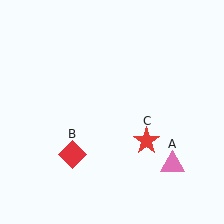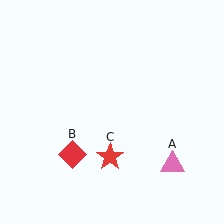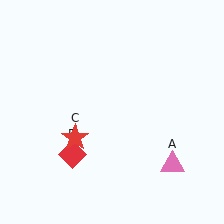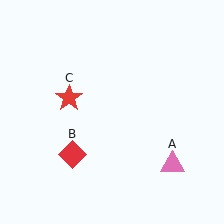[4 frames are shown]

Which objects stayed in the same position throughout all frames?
Pink triangle (object A) and red diamond (object B) remained stationary.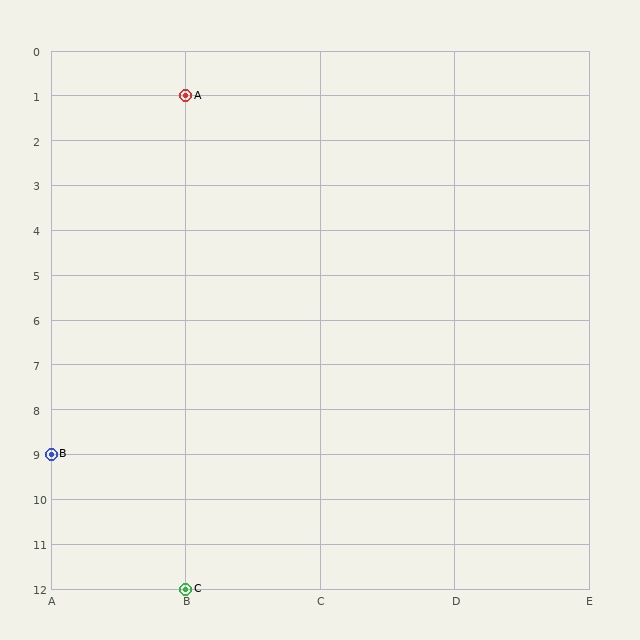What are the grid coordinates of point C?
Point C is at grid coordinates (B, 12).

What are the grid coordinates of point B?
Point B is at grid coordinates (A, 9).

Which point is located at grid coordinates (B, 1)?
Point A is at (B, 1).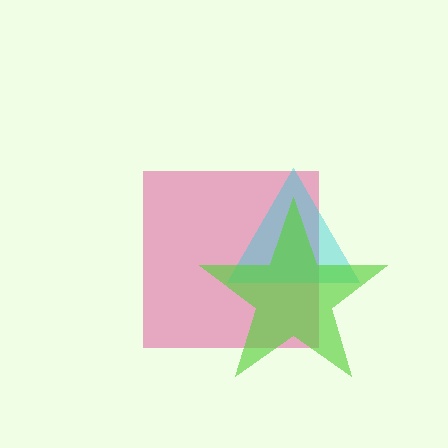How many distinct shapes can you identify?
There are 3 distinct shapes: a pink square, a cyan triangle, a lime star.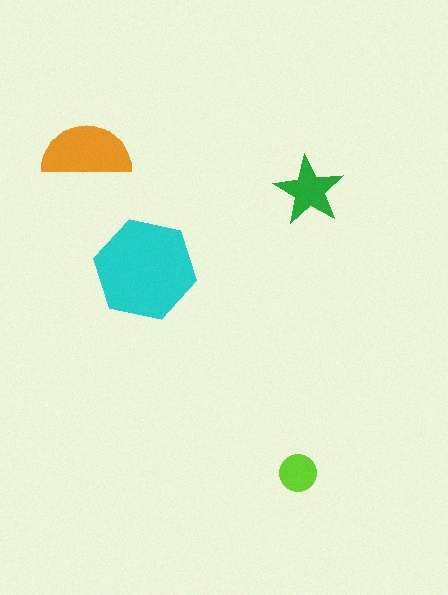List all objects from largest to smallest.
The cyan hexagon, the orange semicircle, the green star, the lime circle.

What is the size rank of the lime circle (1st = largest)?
4th.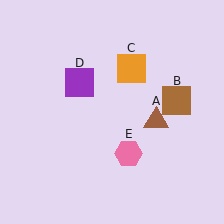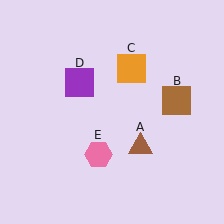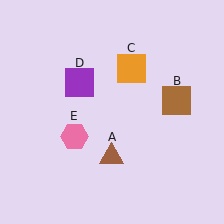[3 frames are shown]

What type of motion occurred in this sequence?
The brown triangle (object A), pink hexagon (object E) rotated clockwise around the center of the scene.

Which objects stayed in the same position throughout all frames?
Brown square (object B) and orange square (object C) and purple square (object D) remained stationary.